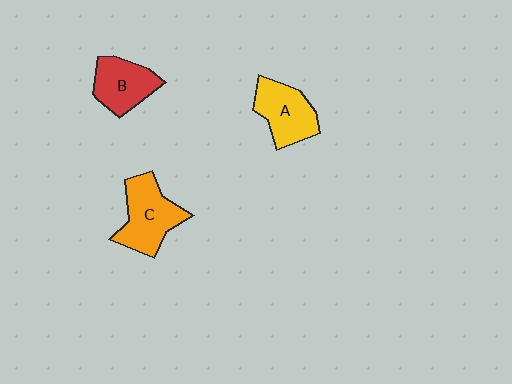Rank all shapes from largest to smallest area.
From largest to smallest: C (orange), A (yellow), B (red).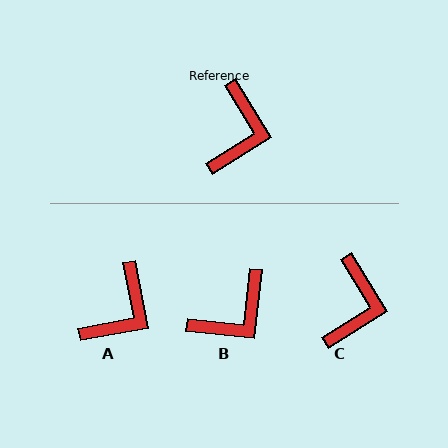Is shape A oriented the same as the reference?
No, it is off by about 21 degrees.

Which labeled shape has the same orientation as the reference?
C.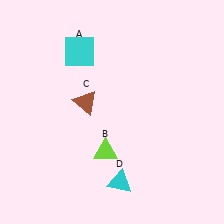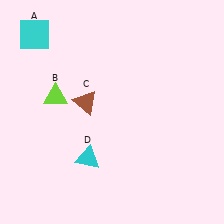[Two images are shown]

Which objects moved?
The objects that moved are: the cyan square (A), the lime triangle (B), the cyan triangle (D).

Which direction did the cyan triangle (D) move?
The cyan triangle (D) moved left.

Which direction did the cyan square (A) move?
The cyan square (A) moved left.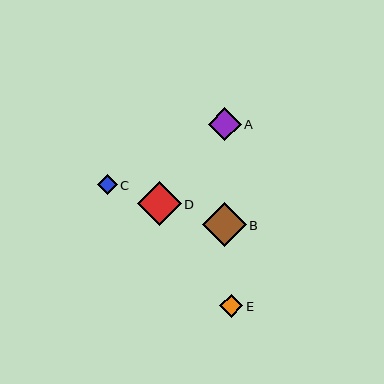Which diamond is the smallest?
Diamond C is the smallest with a size of approximately 20 pixels.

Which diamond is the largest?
Diamond D is the largest with a size of approximately 44 pixels.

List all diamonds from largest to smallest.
From largest to smallest: D, B, A, E, C.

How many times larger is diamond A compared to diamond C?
Diamond A is approximately 1.7 times the size of diamond C.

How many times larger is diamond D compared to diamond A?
Diamond D is approximately 1.3 times the size of diamond A.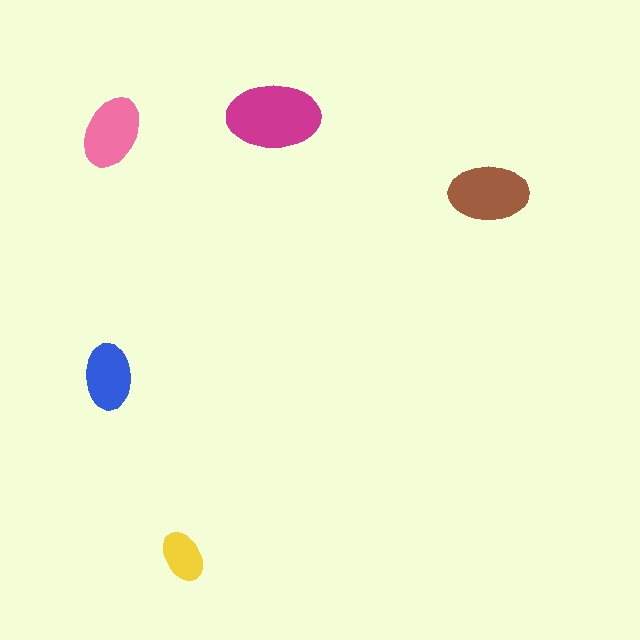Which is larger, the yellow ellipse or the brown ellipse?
The brown one.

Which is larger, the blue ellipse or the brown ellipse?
The brown one.